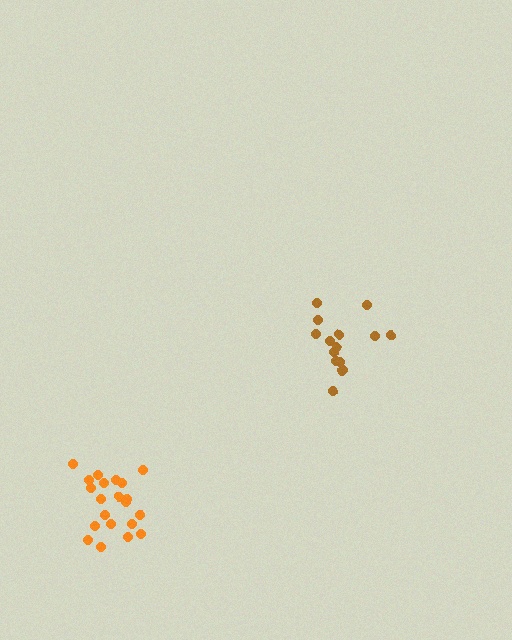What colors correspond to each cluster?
The clusters are colored: brown, orange.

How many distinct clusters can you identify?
There are 2 distinct clusters.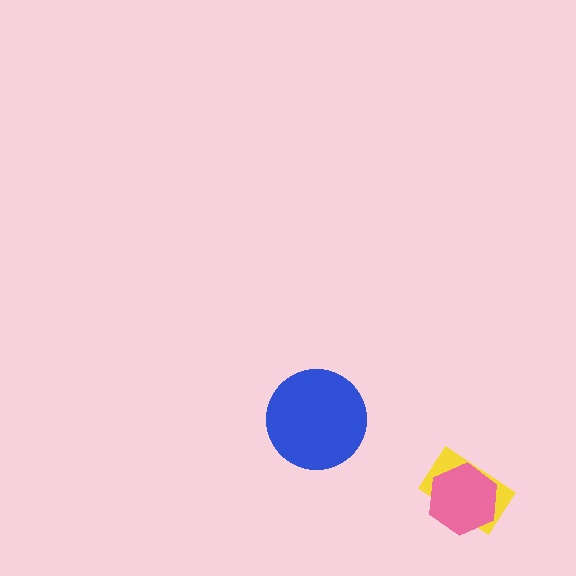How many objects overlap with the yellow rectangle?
1 object overlaps with the yellow rectangle.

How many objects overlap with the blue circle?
0 objects overlap with the blue circle.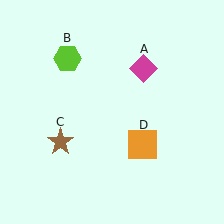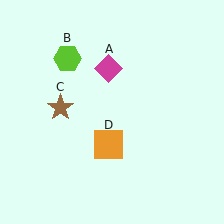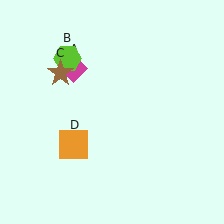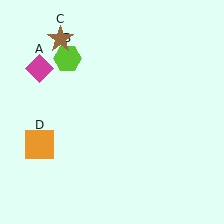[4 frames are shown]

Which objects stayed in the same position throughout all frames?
Lime hexagon (object B) remained stationary.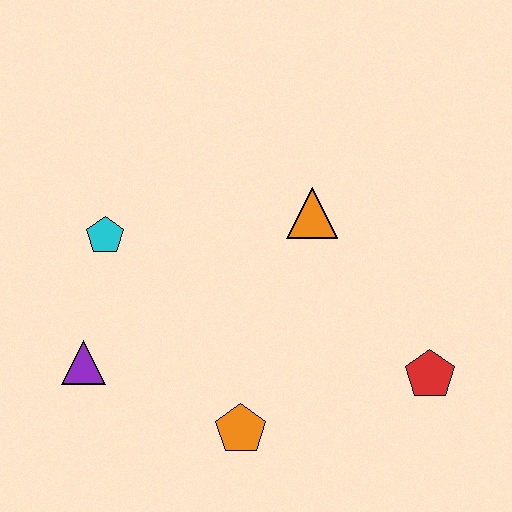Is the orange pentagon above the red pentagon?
No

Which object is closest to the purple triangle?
The cyan pentagon is closest to the purple triangle.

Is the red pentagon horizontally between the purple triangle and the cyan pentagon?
No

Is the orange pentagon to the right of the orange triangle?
No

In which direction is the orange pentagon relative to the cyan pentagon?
The orange pentagon is below the cyan pentagon.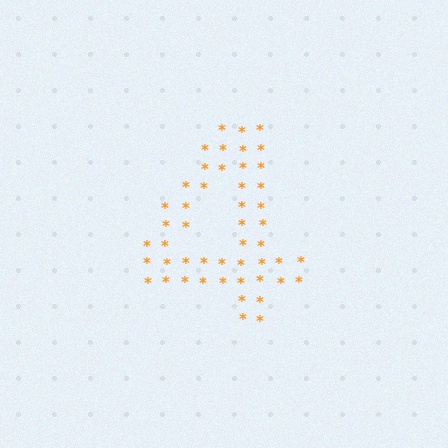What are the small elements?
The small elements are asterisks.